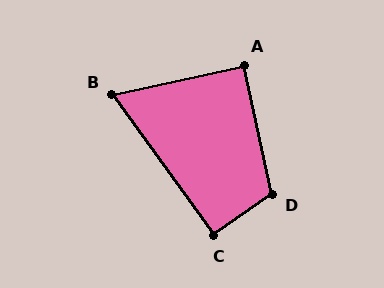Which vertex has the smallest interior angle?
B, at approximately 66 degrees.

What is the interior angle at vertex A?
Approximately 90 degrees (approximately right).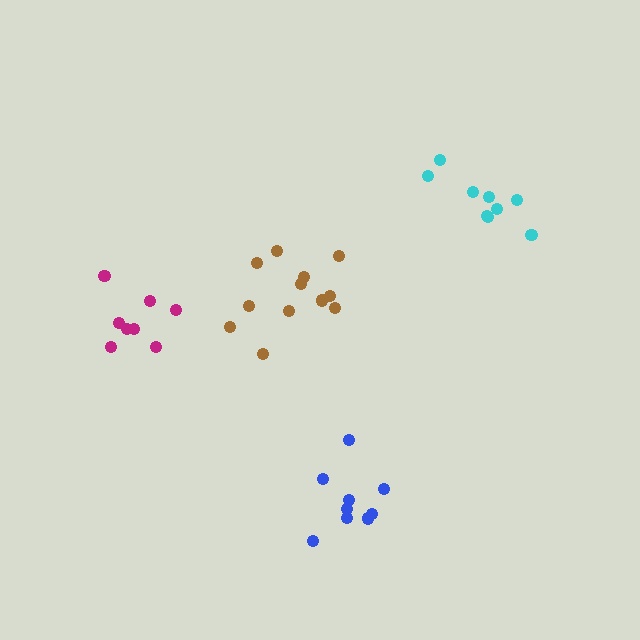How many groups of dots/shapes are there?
There are 4 groups.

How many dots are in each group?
Group 1: 12 dots, Group 2: 9 dots, Group 3: 9 dots, Group 4: 8 dots (38 total).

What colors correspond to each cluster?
The clusters are colored: brown, cyan, blue, magenta.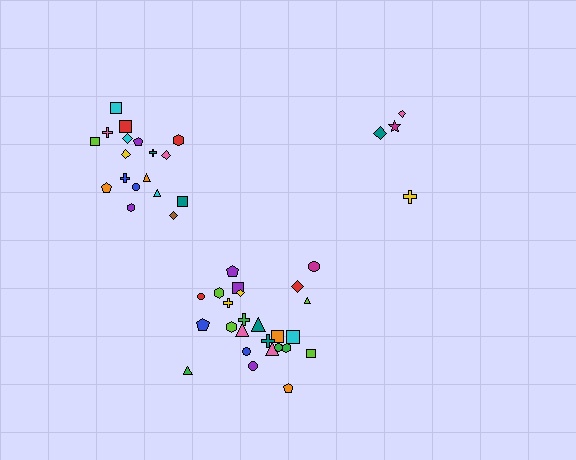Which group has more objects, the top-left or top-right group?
The top-left group.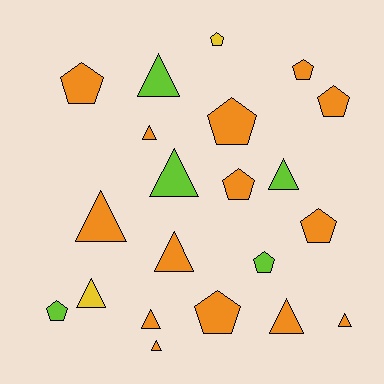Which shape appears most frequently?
Triangle, with 11 objects.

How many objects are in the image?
There are 21 objects.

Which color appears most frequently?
Orange, with 14 objects.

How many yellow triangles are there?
There is 1 yellow triangle.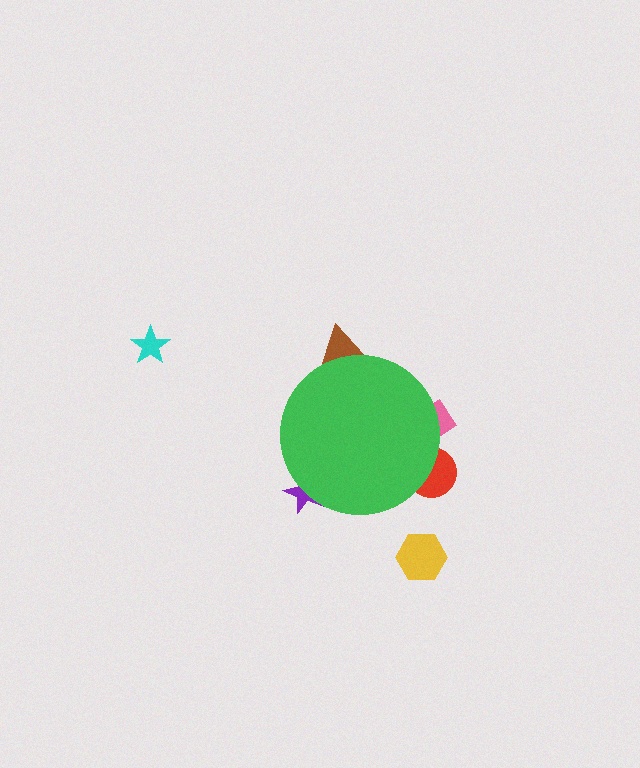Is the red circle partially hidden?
Yes, the red circle is partially hidden behind the green circle.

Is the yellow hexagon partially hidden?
No, the yellow hexagon is fully visible.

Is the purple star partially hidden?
Yes, the purple star is partially hidden behind the green circle.